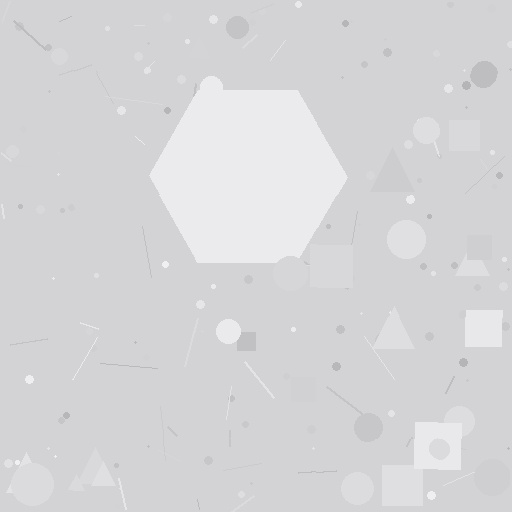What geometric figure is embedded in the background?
A hexagon is embedded in the background.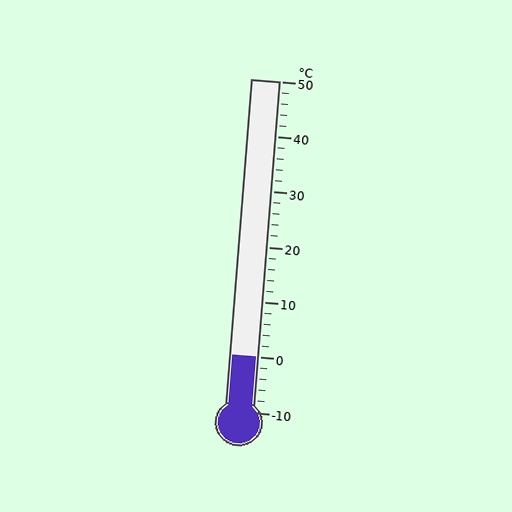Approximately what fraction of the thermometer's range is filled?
The thermometer is filled to approximately 15% of its range.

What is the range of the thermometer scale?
The thermometer scale ranges from -10°C to 50°C.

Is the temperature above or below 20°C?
The temperature is below 20°C.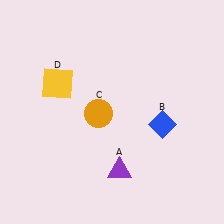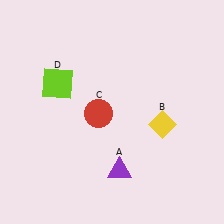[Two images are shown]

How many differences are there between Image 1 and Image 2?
There are 3 differences between the two images.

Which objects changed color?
B changed from blue to yellow. C changed from orange to red. D changed from yellow to lime.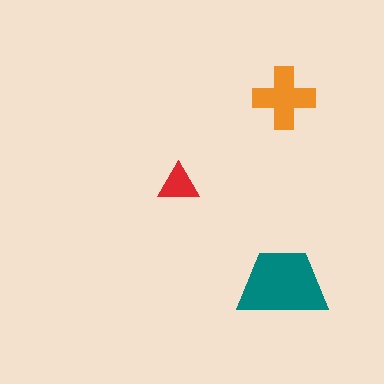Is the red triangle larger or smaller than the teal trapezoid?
Smaller.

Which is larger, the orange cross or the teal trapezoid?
The teal trapezoid.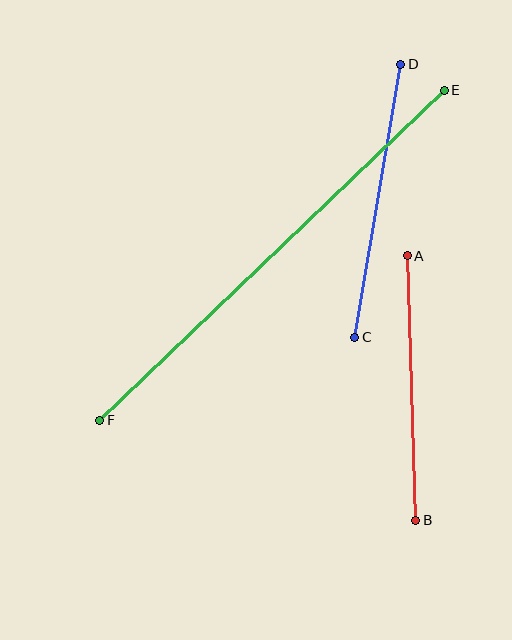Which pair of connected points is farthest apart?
Points E and F are farthest apart.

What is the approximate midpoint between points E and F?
The midpoint is at approximately (272, 255) pixels.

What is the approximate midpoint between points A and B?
The midpoint is at approximately (411, 388) pixels.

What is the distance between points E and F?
The distance is approximately 477 pixels.